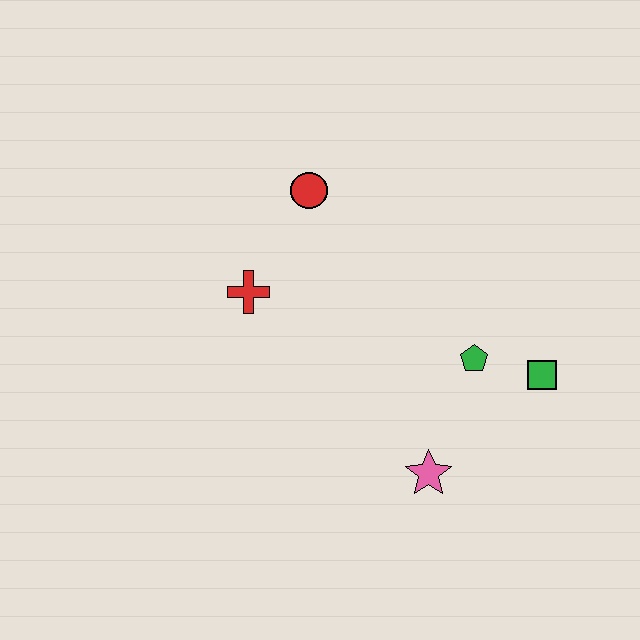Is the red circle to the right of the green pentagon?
No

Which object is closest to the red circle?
The red cross is closest to the red circle.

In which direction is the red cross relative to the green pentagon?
The red cross is to the left of the green pentagon.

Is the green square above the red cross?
No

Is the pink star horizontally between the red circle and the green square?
Yes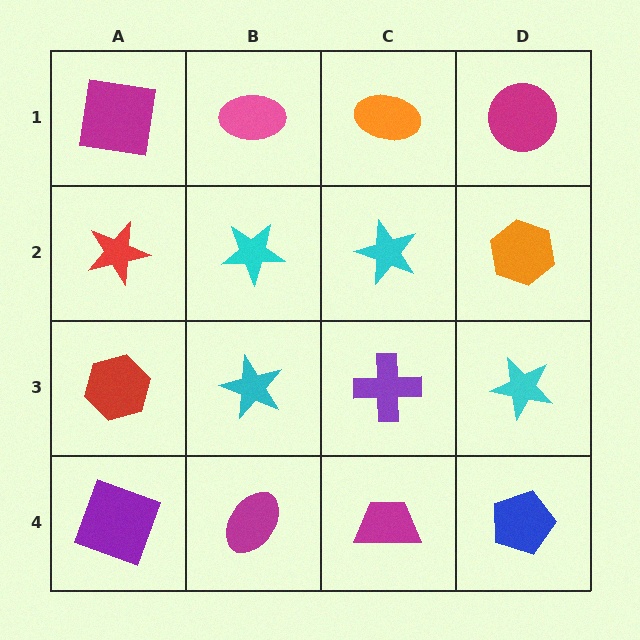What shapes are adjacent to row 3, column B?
A cyan star (row 2, column B), a magenta ellipse (row 4, column B), a red hexagon (row 3, column A), a purple cross (row 3, column C).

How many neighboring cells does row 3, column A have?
3.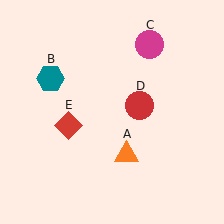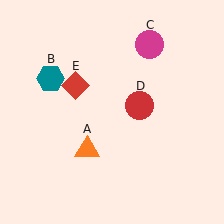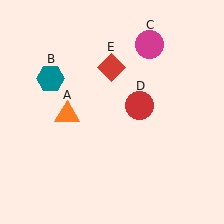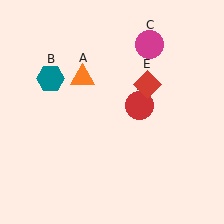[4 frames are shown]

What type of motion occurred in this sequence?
The orange triangle (object A), red diamond (object E) rotated clockwise around the center of the scene.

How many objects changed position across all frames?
2 objects changed position: orange triangle (object A), red diamond (object E).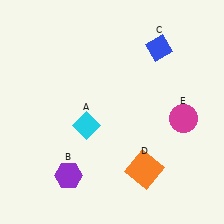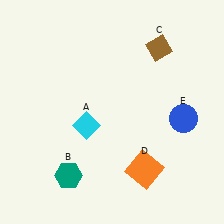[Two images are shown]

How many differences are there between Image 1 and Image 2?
There are 3 differences between the two images.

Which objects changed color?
B changed from purple to teal. C changed from blue to brown. E changed from magenta to blue.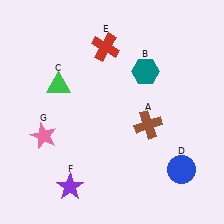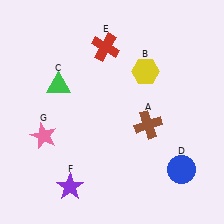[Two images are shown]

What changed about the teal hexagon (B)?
In Image 1, B is teal. In Image 2, it changed to yellow.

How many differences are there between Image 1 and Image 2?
There is 1 difference between the two images.